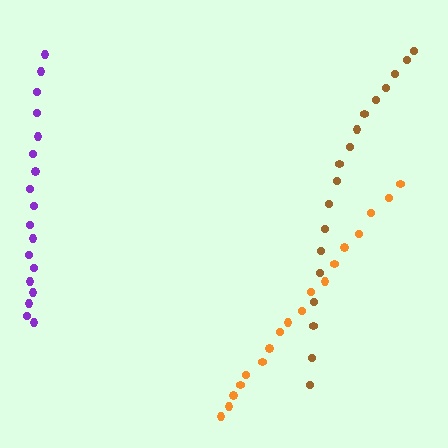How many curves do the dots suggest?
There are 3 distinct paths.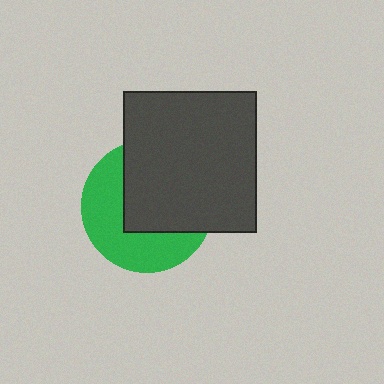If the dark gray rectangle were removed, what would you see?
You would see the complete green circle.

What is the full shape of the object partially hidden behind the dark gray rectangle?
The partially hidden object is a green circle.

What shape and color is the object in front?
The object in front is a dark gray rectangle.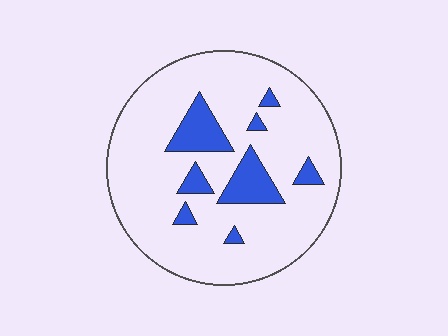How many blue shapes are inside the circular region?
8.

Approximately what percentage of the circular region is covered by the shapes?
Approximately 15%.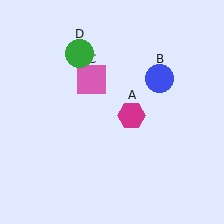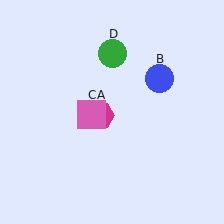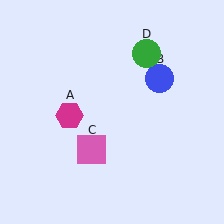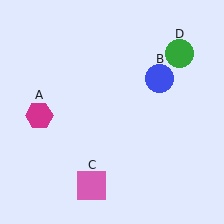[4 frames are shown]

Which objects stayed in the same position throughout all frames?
Blue circle (object B) remained stationary.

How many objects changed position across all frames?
3 objects changed position: magenta hexagon (object A), pink square (object C), green circle (object D).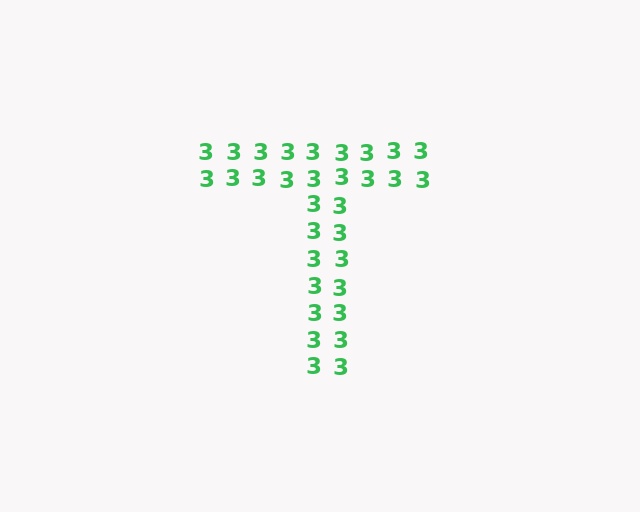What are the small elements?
The small elements are digit 3's.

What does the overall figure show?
The overall figure shows the letter T.